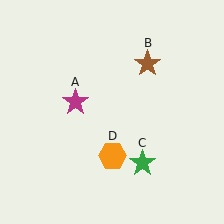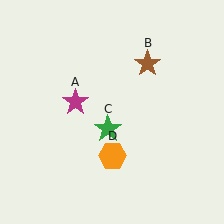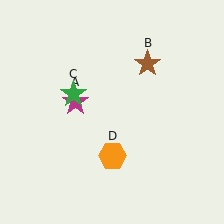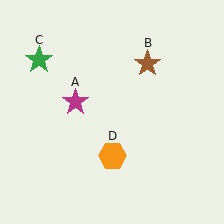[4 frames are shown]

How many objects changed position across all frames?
1 object changed position: green star (object C).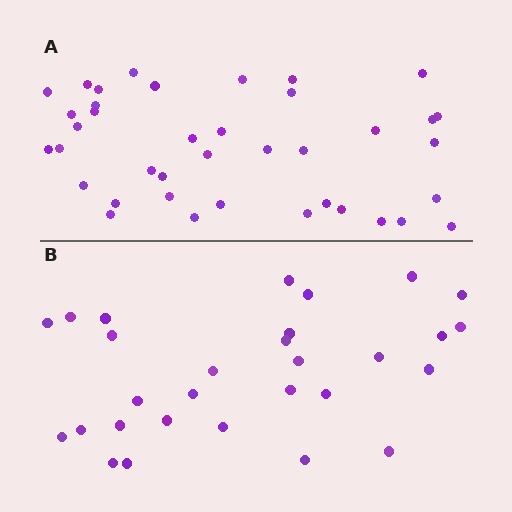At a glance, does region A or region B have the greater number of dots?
Region A (the top region) has more dots.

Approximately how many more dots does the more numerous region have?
Region A has roughly 10 or so more dots than region B.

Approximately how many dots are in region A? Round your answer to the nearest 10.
About 40 dots. (The exact count is 39, which rounds to 40.)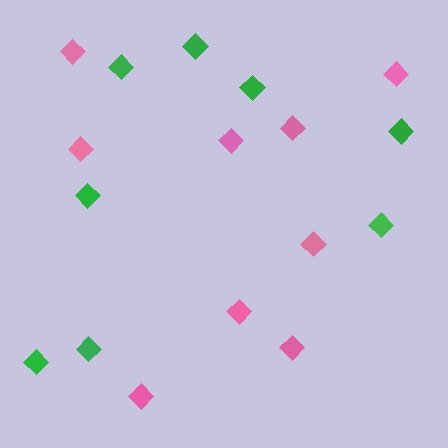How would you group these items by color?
There are 2 groups: one group of pink diamonds (9) and one group of green diamonds (8).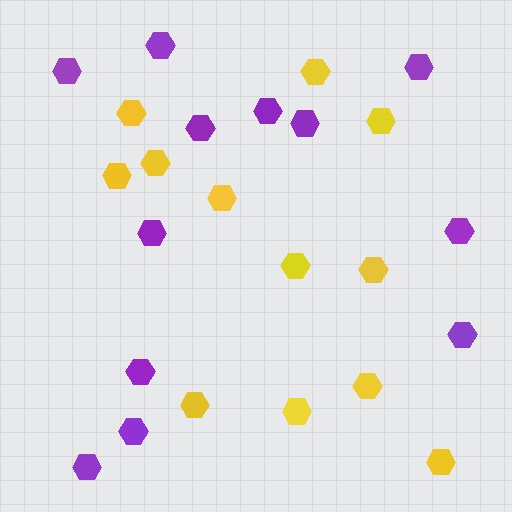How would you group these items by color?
There are 2 groups: one group of purple hexagons (12) and one group of yellow hexagons (12).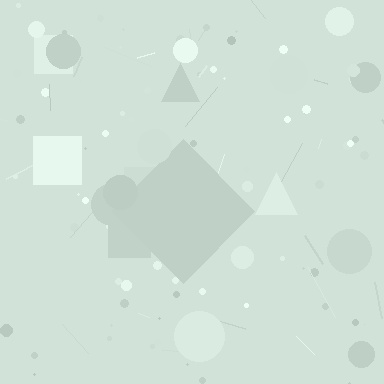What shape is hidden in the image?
A diamond is hidden in the image.